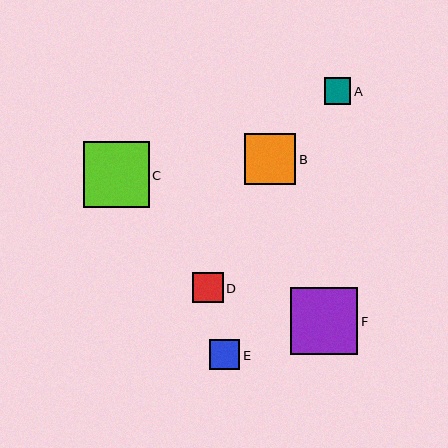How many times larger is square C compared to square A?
Square C is approximately 2.5 times the size of square A.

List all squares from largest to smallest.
From largest to smallest: F, C, B, D, E, A.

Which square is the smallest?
Square A is the smallest with a size of approximately 27 pixels.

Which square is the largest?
Square F is the largest with a size of approximately 67 pixels.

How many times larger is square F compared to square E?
Square F is approximately 2.2 times the size of square E.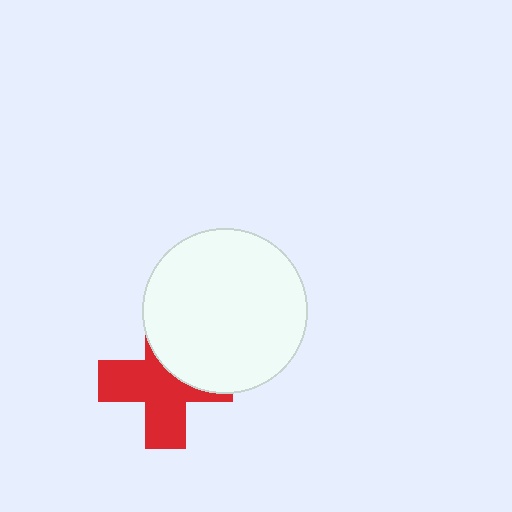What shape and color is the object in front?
The object in front is a white circle.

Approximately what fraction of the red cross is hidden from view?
Roughly 38% of the red cross is hidden behind the white circle.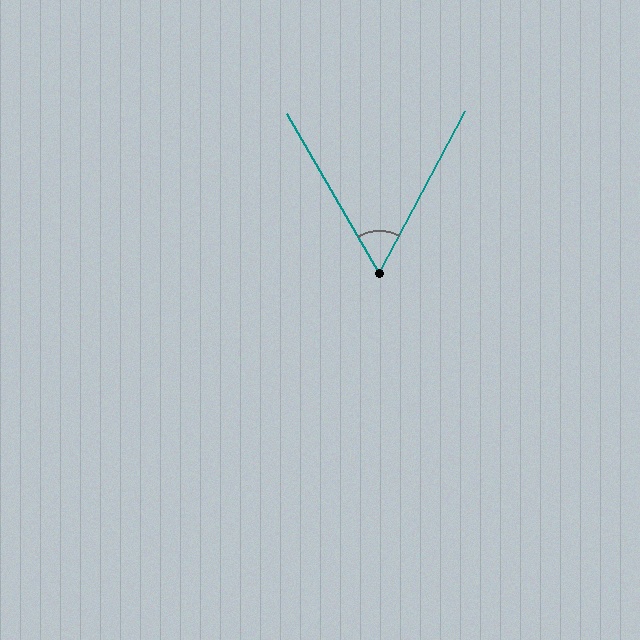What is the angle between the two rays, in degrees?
Approximately 58 degrees.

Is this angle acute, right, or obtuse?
It is acute.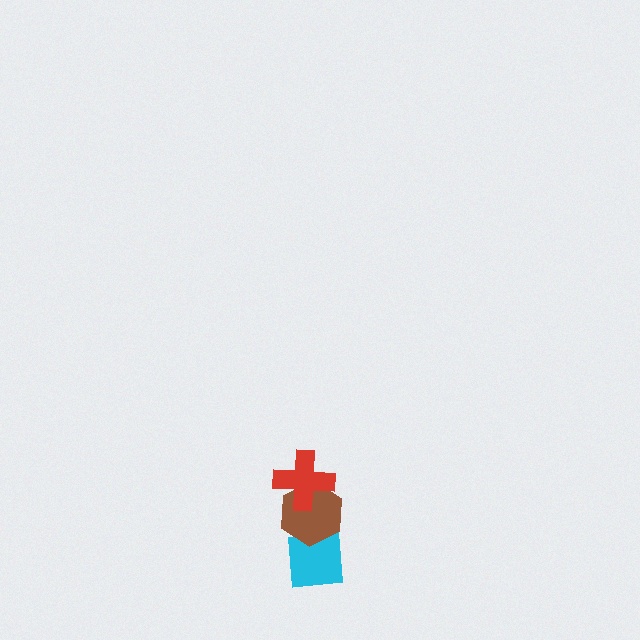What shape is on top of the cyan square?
The brown hexagon is on top of the cyan square.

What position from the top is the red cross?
The red cross is 1st from the top.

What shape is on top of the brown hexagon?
The red cross is on top of the brown hexagon.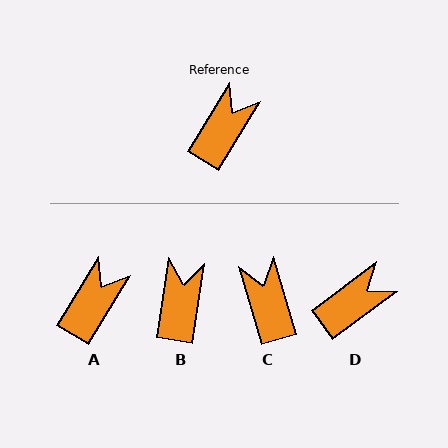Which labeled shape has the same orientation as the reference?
A.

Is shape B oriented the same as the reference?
No, it is off by about 22 degrees.